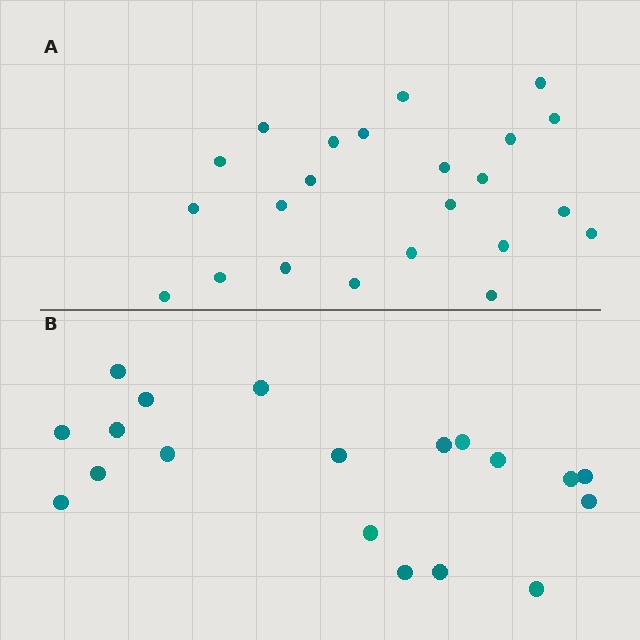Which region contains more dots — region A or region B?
Region A (the top region) has more dots.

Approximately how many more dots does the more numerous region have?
Region A has about 4 more dots than region B.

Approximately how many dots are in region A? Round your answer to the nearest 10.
About 20 dots. (The exact count is 23, which rounds to 20.)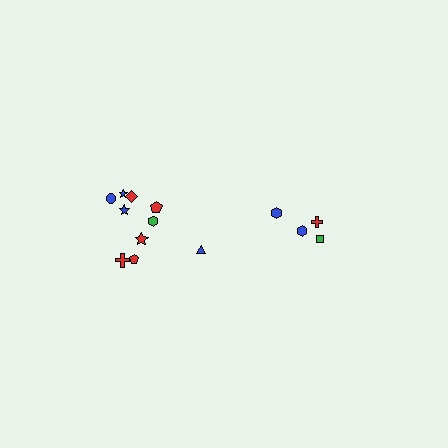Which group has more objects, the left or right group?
The left group.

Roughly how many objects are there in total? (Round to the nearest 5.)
Roughly 15 objects in total.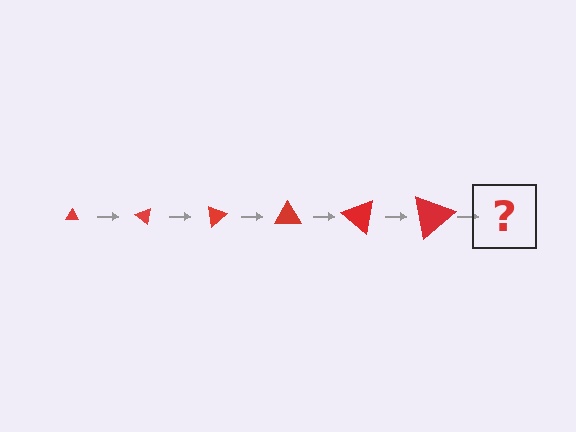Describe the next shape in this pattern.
It should be a triangle, larger than the previous one and rotated 240 degrees from the start.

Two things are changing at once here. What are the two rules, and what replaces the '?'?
The two rules are that the triangle grows larger each step and it rotates 40 degrees each step. The '?' should be a triangle, larger than the previous one and rotated 240 degrees from the start.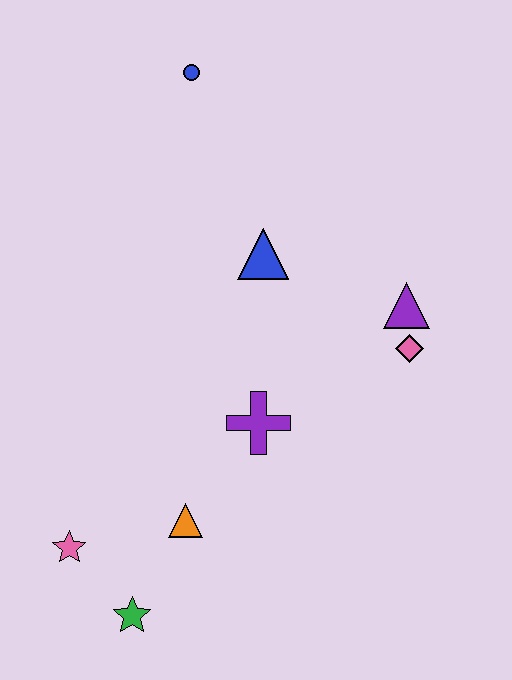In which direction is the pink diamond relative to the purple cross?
The pink diamond is to the right of the purple cross.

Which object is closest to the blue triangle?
The purple triangle is closest to the blue triangle.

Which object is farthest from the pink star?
The blue circle is farthest from the pink star.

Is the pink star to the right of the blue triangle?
No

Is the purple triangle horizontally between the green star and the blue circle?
No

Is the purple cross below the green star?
No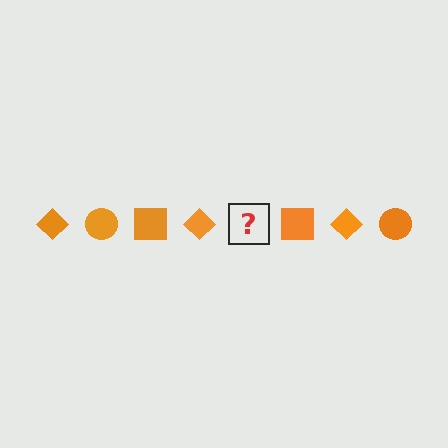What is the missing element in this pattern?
The missing element is an orange circle.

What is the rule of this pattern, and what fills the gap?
The rule is that the pattern cycles through diamond, circle, square shapes in orange. The gap should be filled with an orange circle.